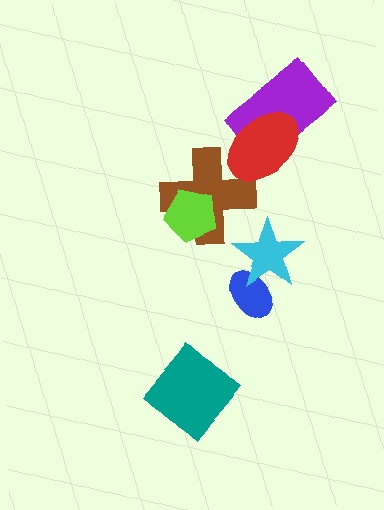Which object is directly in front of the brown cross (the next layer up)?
The lime pentagon is directly in front of the brown cross.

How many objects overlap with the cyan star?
1 object overlaps with the cyan star.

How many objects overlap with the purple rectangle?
1 object overlaps with the purple rectangle.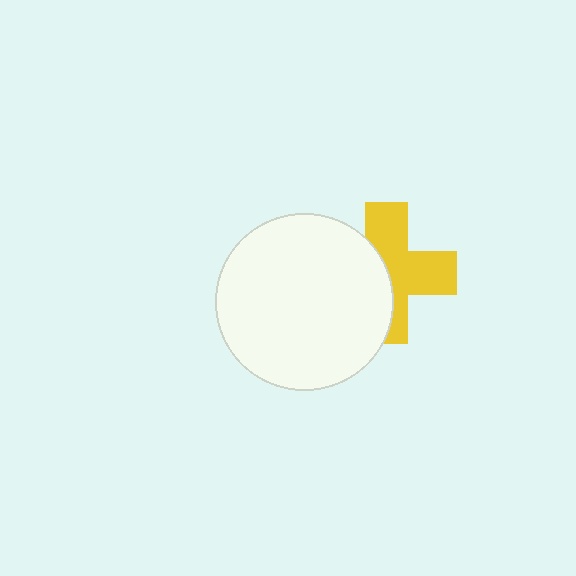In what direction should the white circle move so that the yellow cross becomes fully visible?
The white circle should move left. That is the shortest direction to clear the overlap and leave the yellow cross fully visible.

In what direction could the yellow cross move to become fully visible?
The yellow cross could move right. That would shift it out from behind the white circle entirely.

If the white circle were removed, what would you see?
You would see the complete yellow cross.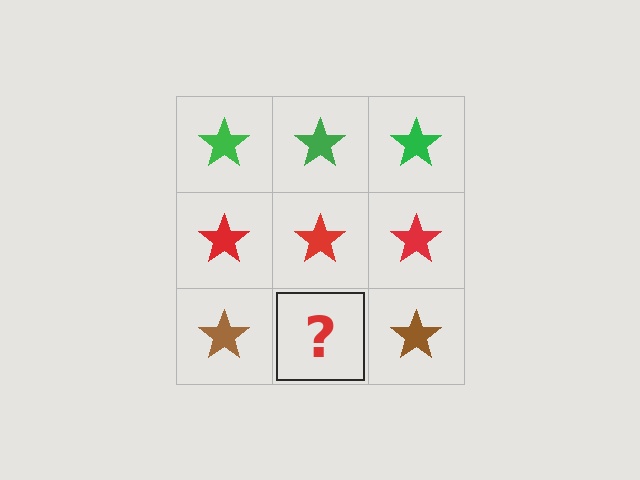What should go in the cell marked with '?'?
The missing cell should contain a brown star.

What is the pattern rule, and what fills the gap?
The rule is that each row has a consistent color. The gap should be filled with a brown star.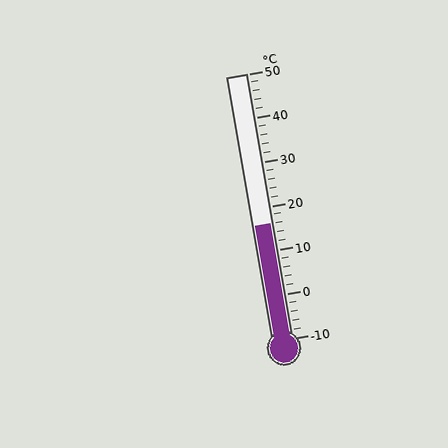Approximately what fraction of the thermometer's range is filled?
The thermometer is filled to approximately 45% of its range.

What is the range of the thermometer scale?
The thermometer scale ranges from -10°C to 50°C.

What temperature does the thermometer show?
The thermometer shows approximately 16°C.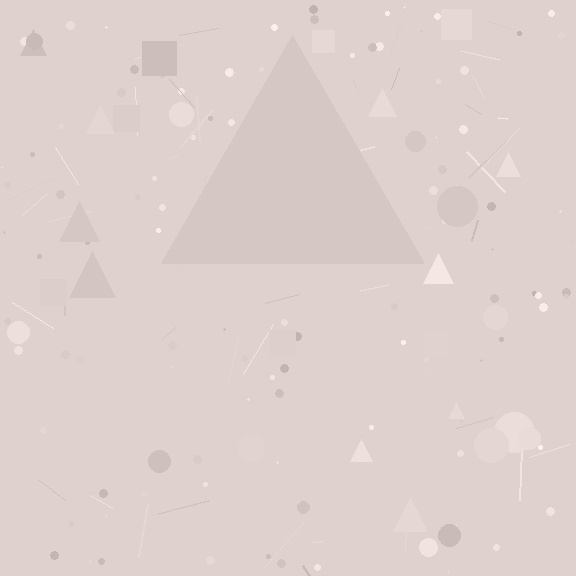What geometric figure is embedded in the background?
A triangle is embedded in the background.